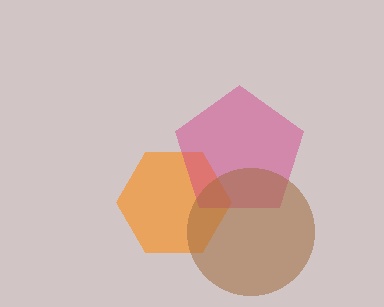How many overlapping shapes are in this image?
There are 3 overlapping shapes in the image.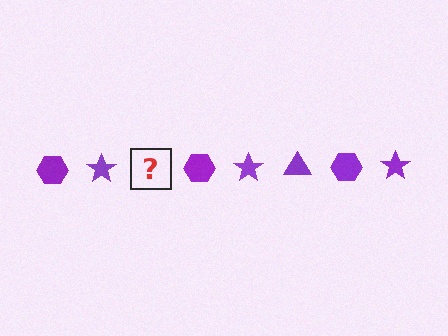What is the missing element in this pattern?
The missing element is a purple triangle.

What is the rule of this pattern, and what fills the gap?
The rule is that the pattern cycles through hexagon, star, triangle shapes in purple. The gap should be filled with a purple triangle.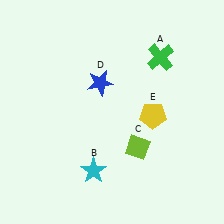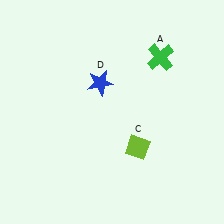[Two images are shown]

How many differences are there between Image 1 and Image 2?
There are 2 differences between the two images.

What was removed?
The yellow pentagon (E), the cyan star (B) were removed in Image 2.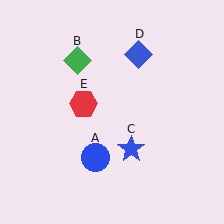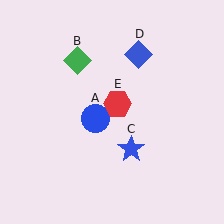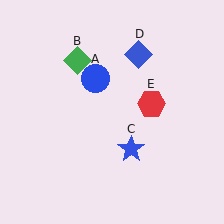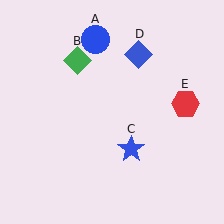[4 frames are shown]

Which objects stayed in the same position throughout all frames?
Green diamond (object B) and blue star (object C) and blue diamond (object D) remained stationary.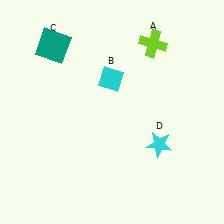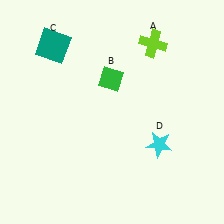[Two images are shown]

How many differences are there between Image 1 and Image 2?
There is 1 difference between the two images.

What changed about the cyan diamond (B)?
In Image 1, B is cyan. In Image 2, it changed to green.